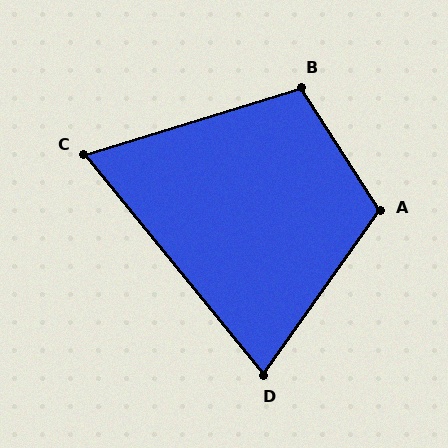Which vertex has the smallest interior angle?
C, at approximately 68 degrees.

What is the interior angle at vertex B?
Approximately 106 degrees (obtuse).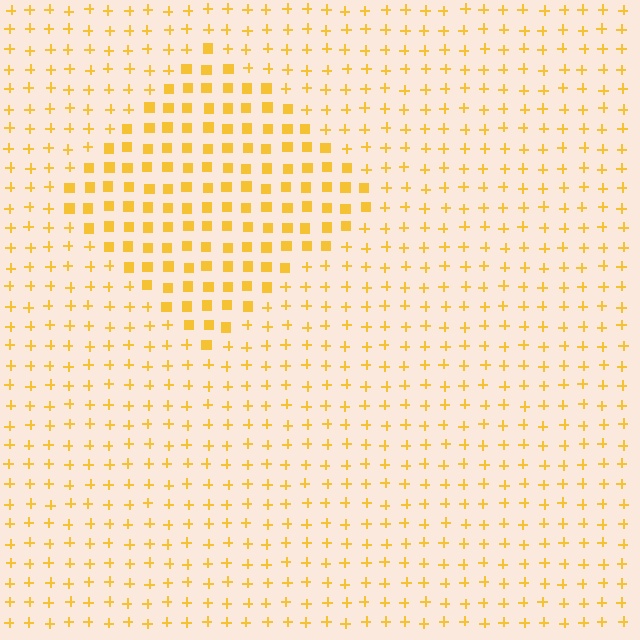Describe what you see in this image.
The image is filled with small yellow elements arranged in a uniform grid. A diamond-shaped region contains squares, while the surrounding area contains plus signs. The boundary is defined purely by the change in element shape.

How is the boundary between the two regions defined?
The boundary is defined by a change in element shape: squares inside vs. plus signs outside. All elements share the same color and spacing.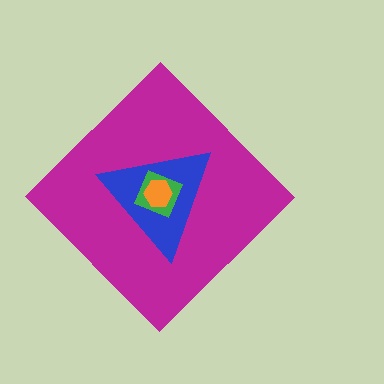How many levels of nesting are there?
4.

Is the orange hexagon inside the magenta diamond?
Yes.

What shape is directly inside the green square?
The orange hexagon.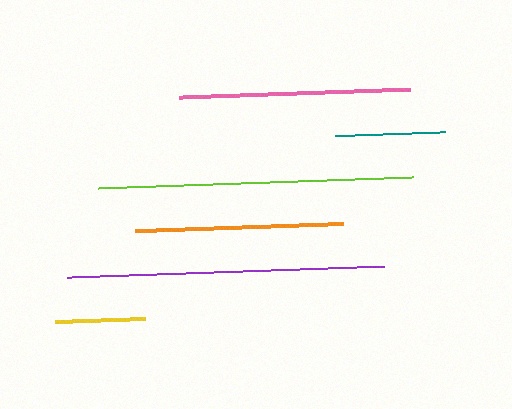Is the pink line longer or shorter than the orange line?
The pink line is longer than the orange line.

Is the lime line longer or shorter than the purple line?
The purple line is longer than the lime line.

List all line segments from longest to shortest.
From longest to shortest: purple, lime, pink, orange, teal, yellow.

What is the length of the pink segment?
The pink segment is approximately 230 pixels long.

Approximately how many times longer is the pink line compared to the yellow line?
The pink line is approximately 2.6 times the length of the yellow line.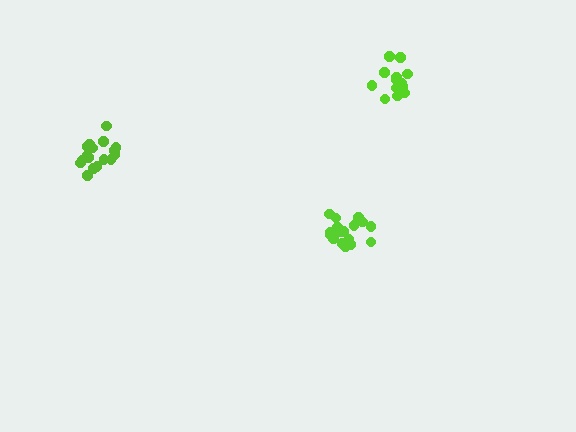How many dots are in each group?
Group 1: 17 dots, Group 2: 17 dots, Group 3: 15 dots (49 total).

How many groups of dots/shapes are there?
There are 3 groups.